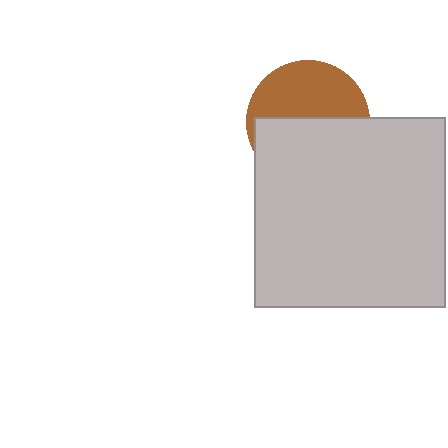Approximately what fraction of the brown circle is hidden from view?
Roughly 53% of the brown circle is hidden behind the light gray square.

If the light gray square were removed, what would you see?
You would see the complete brown circle.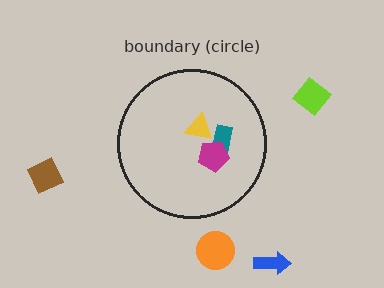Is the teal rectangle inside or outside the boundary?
Inside.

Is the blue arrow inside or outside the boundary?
Outside.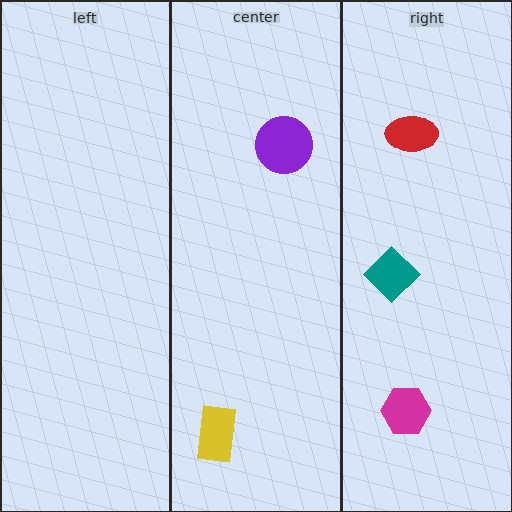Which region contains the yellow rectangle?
The center region.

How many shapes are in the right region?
3.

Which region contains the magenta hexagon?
The right region.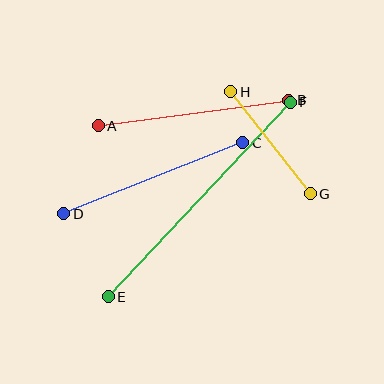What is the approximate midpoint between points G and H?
The midpoint is at approximately (271, 143) pixels.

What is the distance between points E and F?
The distance is approximately 267 pixels.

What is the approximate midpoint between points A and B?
The midpoint is at approximately (193, 113) pixels.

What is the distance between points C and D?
The distance is approximately 193 pixels.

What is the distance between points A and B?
The distance is approximately 192 pixels.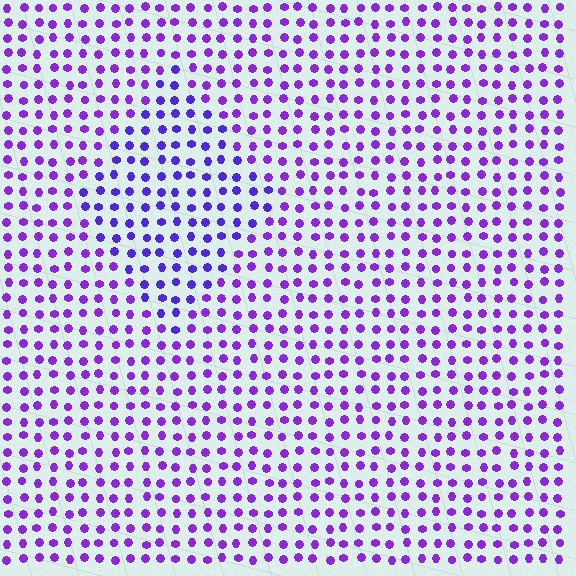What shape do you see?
I see a diamond.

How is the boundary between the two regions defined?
The boundary is defined purely by a slight shift in hue (about 21 degrees). Spacing, size, and orientation are identical on both sides.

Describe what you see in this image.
The image is filled with small purple elements in a uniform arrangement. A diamond-shaped region is visible where the elements are tinted to a slightly different hue, forming a subtle color boundary.